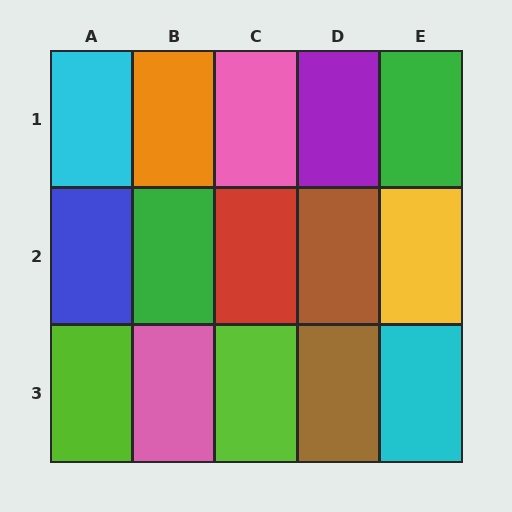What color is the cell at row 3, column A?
Lime.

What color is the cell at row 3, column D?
Brown.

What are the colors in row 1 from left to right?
Cyan, orange, pink, purple, green.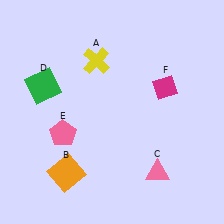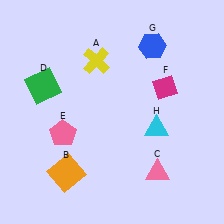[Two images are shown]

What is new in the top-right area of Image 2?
A blue hexagon (G) was added in the top-right area of Image 2.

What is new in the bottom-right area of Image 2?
A cyan triangle (H) was added in the bottom-right area of Image 2.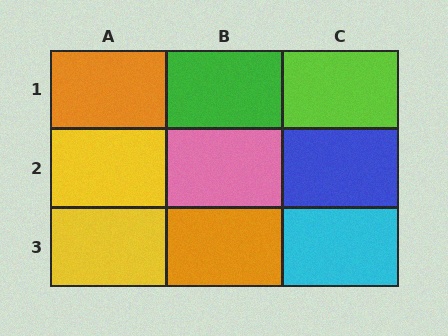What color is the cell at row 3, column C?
Cyan.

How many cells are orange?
2 cells are orange.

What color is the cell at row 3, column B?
Orange.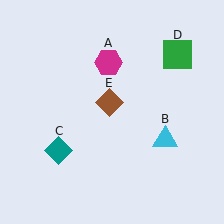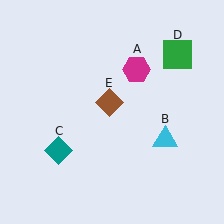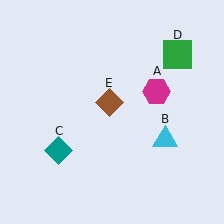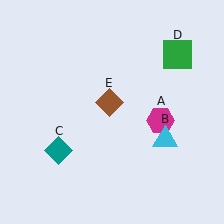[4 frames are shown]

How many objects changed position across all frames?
1 object changed position: magenta hexagon (object A).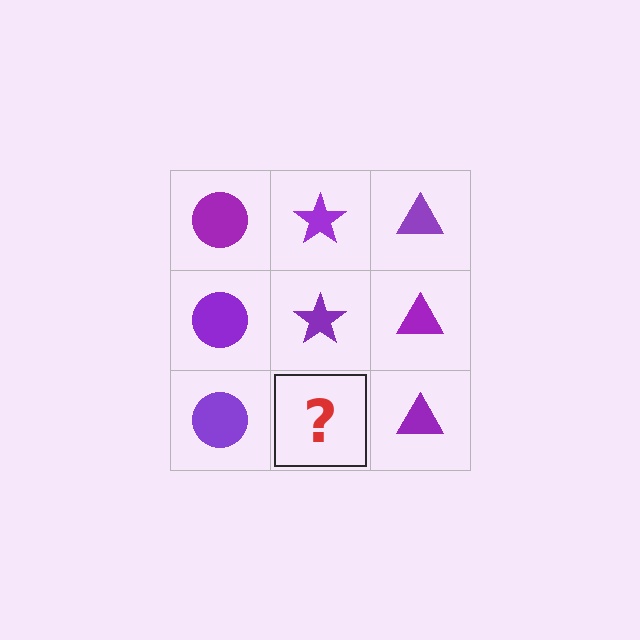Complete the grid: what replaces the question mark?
The question mark should be replaced with a purple star.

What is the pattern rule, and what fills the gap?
The rule is that each column has a consistent shape. The gap should be filled with a purple star.